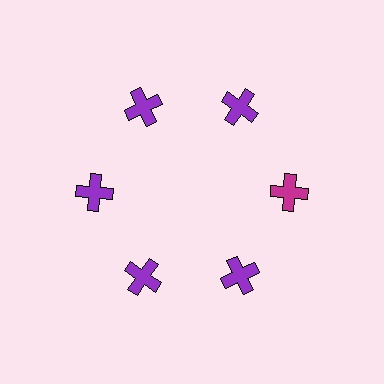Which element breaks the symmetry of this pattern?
The magenta cross at roughly the 3 o'clock position breaks the symmetry. All other shapes are purple crosses.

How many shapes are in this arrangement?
There are 6 shapes arranged in a ring pattern.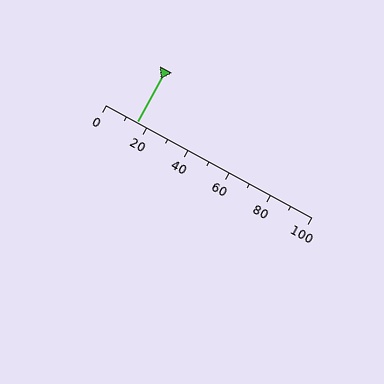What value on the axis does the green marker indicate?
The marker indicates approximately 15.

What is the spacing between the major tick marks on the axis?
The major ticks are spaced 20 apart.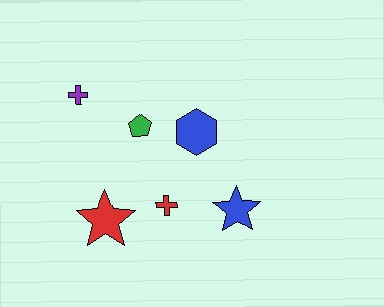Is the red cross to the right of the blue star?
No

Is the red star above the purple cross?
No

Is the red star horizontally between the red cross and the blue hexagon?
No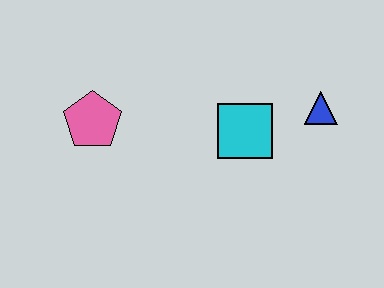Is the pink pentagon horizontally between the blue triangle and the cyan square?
No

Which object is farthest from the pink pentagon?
The blue triangle is farthest from the pink pentagon.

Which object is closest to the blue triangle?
The cyan square is closest to the blue triangle.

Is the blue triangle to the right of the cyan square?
Yes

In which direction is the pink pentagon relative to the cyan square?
The pink pentagon is to the left of the cyan square.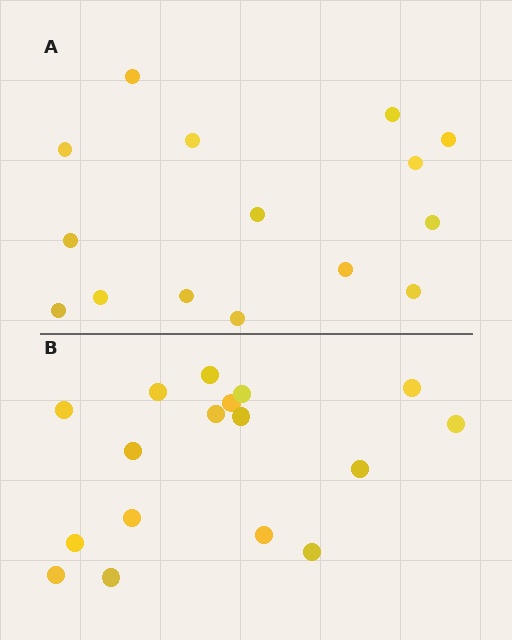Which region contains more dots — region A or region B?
Region B (the bottom region) has more dots.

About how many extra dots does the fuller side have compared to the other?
Region B has just a few more — roughly 2 or 3 more dots than region A.